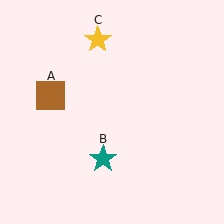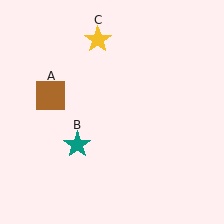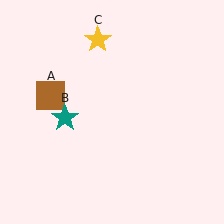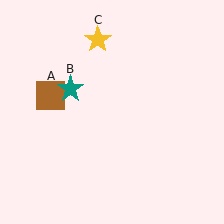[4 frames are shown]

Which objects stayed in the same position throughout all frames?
Brown square (object A) and yellow star (object C) remained stationary.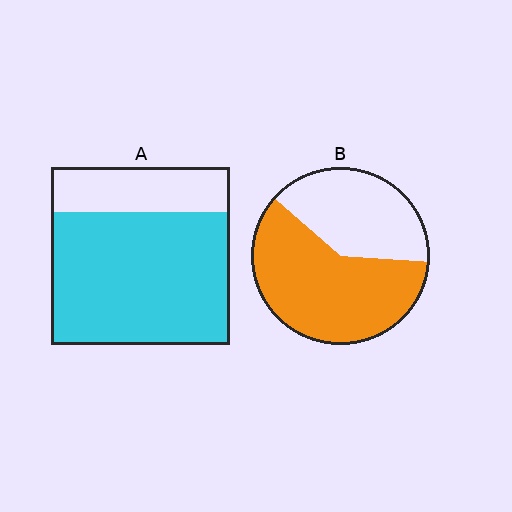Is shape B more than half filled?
Yes.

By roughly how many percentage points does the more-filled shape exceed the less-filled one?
By roughly 15 percentage points (A over B).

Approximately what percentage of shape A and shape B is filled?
A is approximately 75% and B is approximately 60%.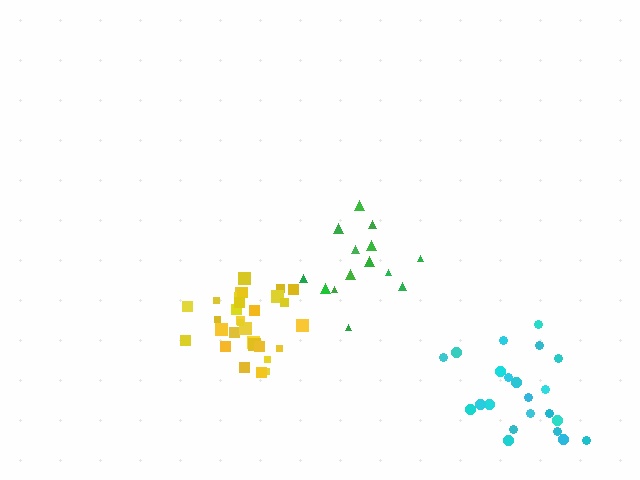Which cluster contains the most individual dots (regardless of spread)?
Yellow (30).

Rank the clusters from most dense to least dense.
yellow, cyan, green.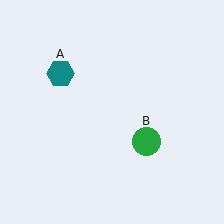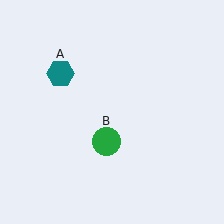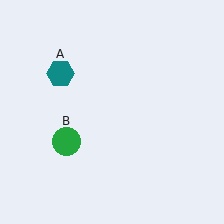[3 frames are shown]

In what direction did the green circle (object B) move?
The green circle (object B) moved left.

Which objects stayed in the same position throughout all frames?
Teal hexagon (object A) remained stationary.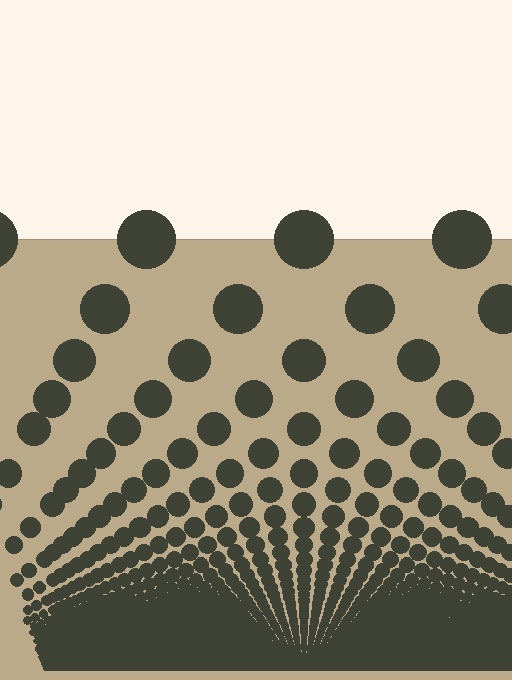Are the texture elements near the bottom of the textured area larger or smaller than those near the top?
Smaller. The gradient is inverted — elements near the bottom are smaller and denser.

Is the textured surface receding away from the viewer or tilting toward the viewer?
The surface appears to tilt toward the viewer. Texture elements get larger and sparser toward the top.